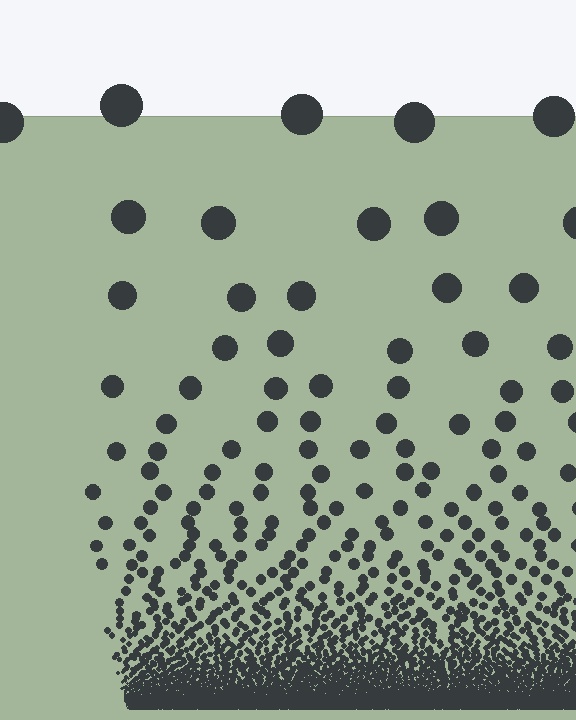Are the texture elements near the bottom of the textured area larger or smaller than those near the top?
Smaller. The gradient is inverted — elements near the bottom are smaller and denser.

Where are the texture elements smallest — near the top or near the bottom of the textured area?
Near the bottom.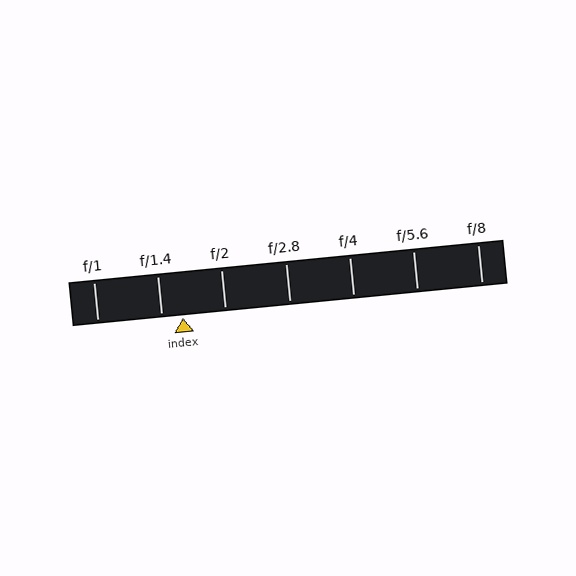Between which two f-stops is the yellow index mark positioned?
The index mark is between f/1.4 and f/2.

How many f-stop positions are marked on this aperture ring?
There are 7 f-stop positions marked.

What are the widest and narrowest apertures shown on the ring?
The widest aperture shown is f/1 and the narrowest is f/8.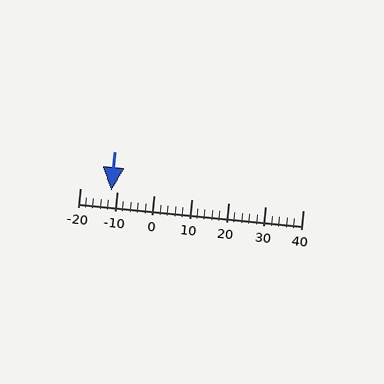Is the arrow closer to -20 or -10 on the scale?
The arrow is closer to -10.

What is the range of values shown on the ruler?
The ruler shows values from -20 to 40.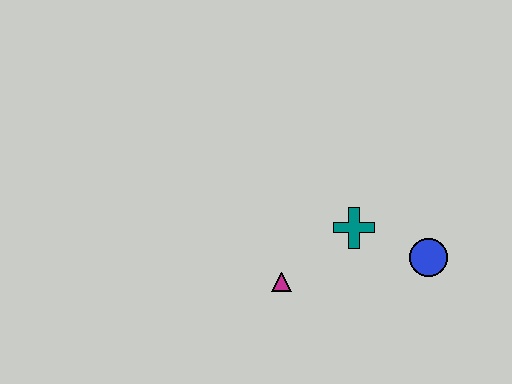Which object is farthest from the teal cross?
The magenta triangle is farthest from the teal cross.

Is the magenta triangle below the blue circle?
Yes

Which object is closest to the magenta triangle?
The teal cross is closest to the magenta triangle.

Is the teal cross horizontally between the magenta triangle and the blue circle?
Yes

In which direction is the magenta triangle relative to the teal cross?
The magenta triangle is to the left of the teal cross.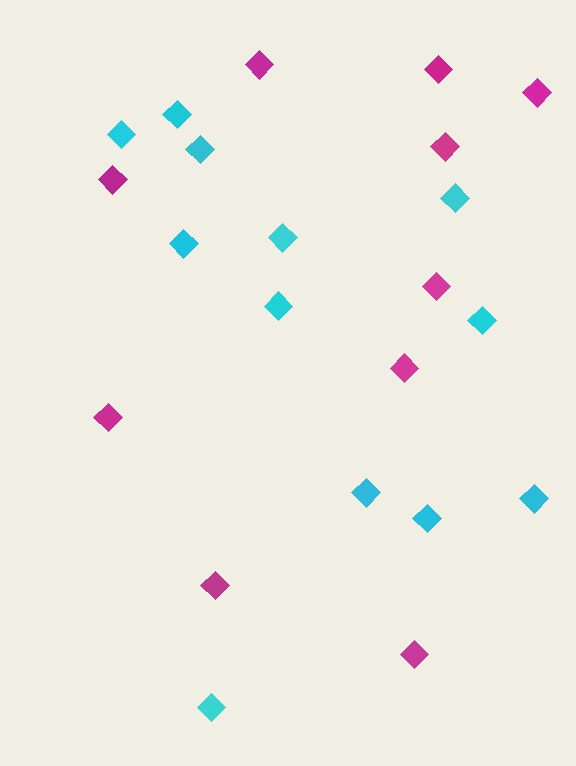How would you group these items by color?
There are 2 groups: one group of cyan diamonds (12) and one group of magenta diamonds (10).